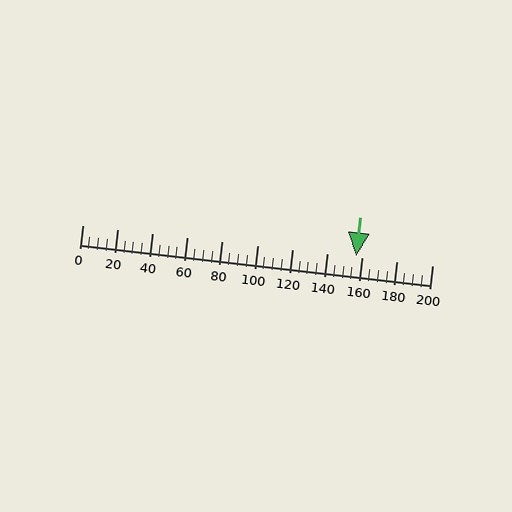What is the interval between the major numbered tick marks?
The major tick marks are spaced 20 units apart.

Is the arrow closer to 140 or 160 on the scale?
The arrow is closer to 160.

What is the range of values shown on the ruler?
The ruler shows values from 0 to 200.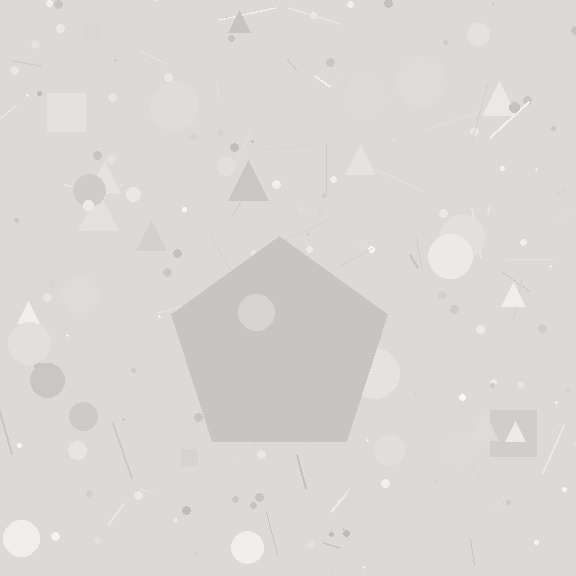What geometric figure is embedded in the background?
A pentagon is embedded in the background.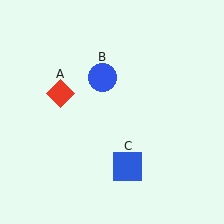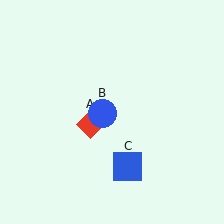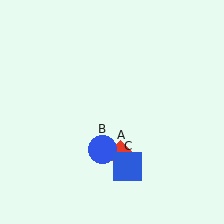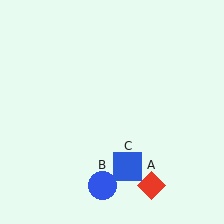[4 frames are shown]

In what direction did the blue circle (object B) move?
The blue circle (object B) moved down.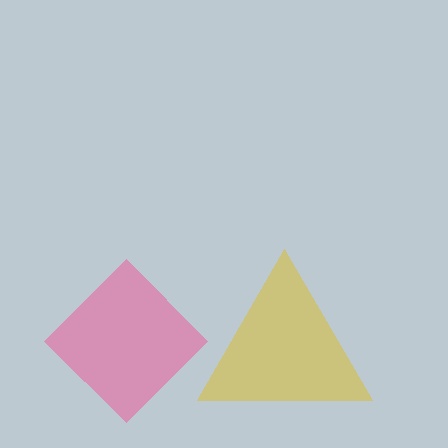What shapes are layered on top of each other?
The layered shapes are: a yellow triangle, a pink diamond.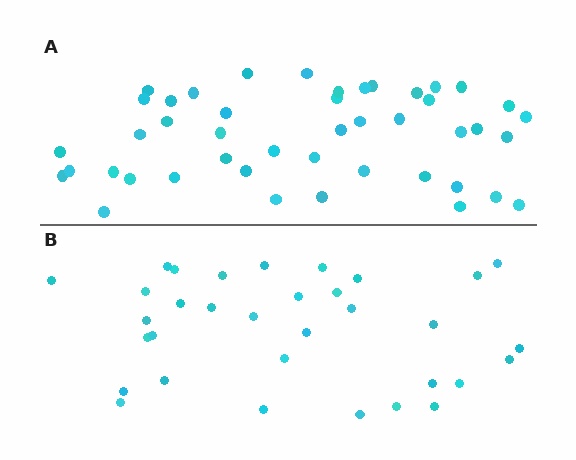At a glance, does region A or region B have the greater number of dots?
Region A (the top region) has more dots.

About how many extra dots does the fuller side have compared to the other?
Region A has roughly 12 or so more dots than region B.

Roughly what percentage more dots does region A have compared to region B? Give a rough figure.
About 35% more.